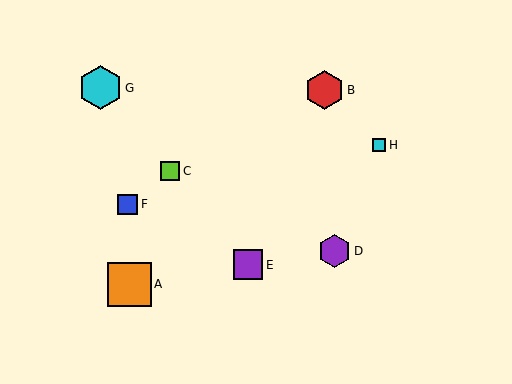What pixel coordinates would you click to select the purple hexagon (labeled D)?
Click at (335, 251) to select the purple hexagon D.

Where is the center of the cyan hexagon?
The center of the cyan hexagon is at (100, 88).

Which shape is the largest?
The orange square (labeled A) is the largest.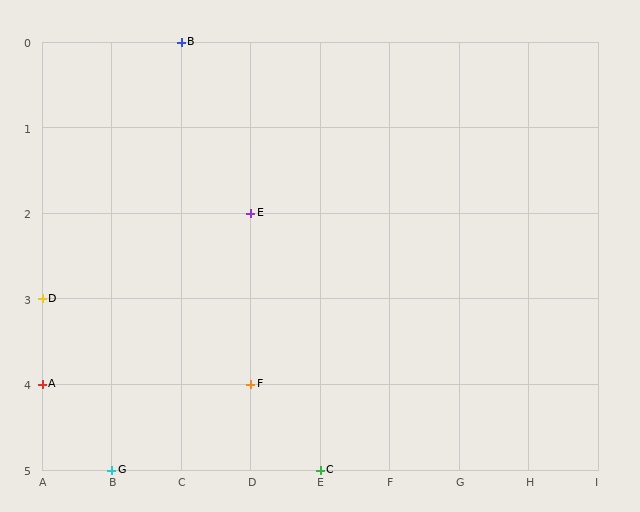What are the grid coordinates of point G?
Point G is at grid coordinates (B, 5).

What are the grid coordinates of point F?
Point F is at grid coordinates (D, 4).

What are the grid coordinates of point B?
Point B is at grid coordinates (C, 0).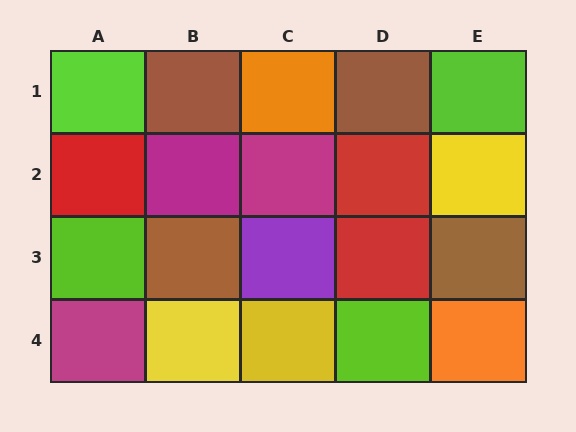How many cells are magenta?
3 cells are magenta.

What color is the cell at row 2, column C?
Magenta.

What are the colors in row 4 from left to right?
Magenta, yellow, yellow, lime, orange.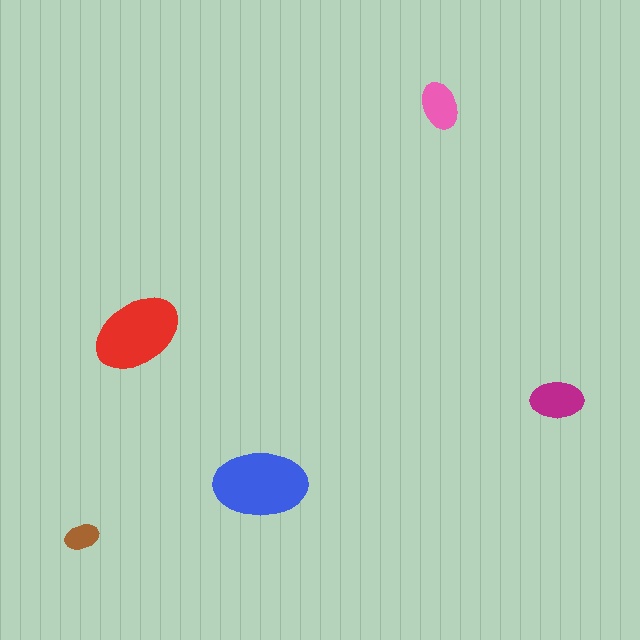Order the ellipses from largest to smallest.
the blue one, the red one, the magenta one, the pink one, the brown one.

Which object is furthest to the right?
The magenta ellipse is rightmost.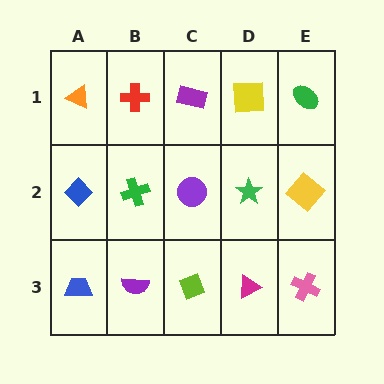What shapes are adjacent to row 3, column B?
A green cross (row 2, column B), a blue trapezoid (row 3, column A), a lime diamond (row 3, column C).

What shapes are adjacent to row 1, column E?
A yellow diamond (row 2, column E), a yellow square (row 1, column D).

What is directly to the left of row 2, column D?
A purple circle.